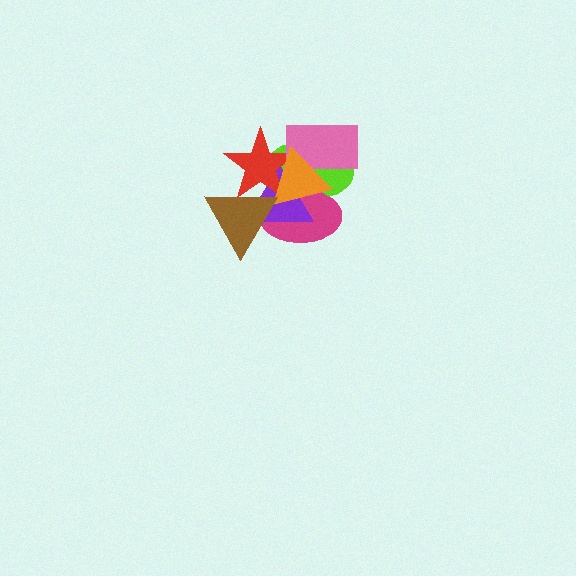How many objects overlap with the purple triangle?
5 objects overlap with the purple triangle.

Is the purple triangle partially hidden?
Yes, it is partially covered by another shape.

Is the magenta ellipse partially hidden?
Yes, it is partially covered by another shape.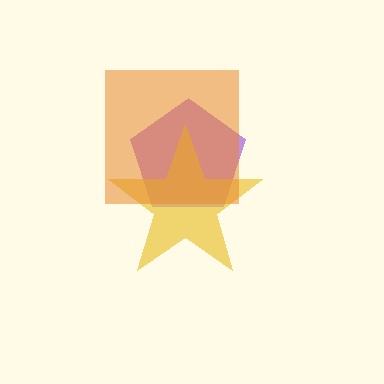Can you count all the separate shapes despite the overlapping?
Yes, there are 3 separate shapes.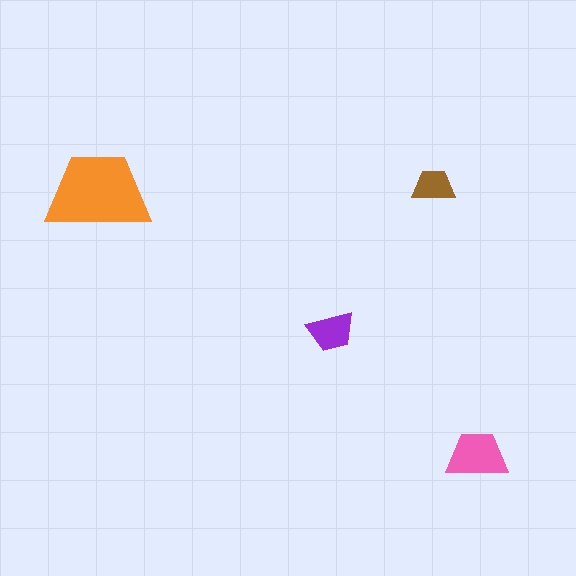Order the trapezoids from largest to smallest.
the orange one, the pink one, the purple one, the brown one.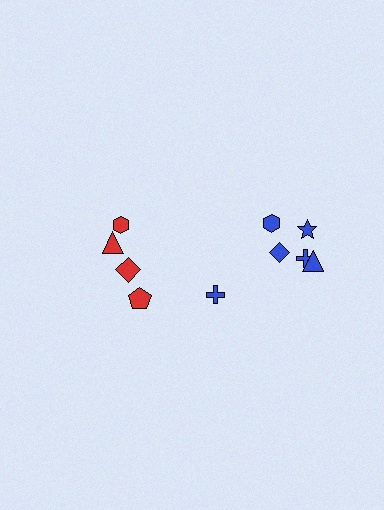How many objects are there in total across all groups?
There are 10 objects.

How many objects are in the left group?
There are 4 objects.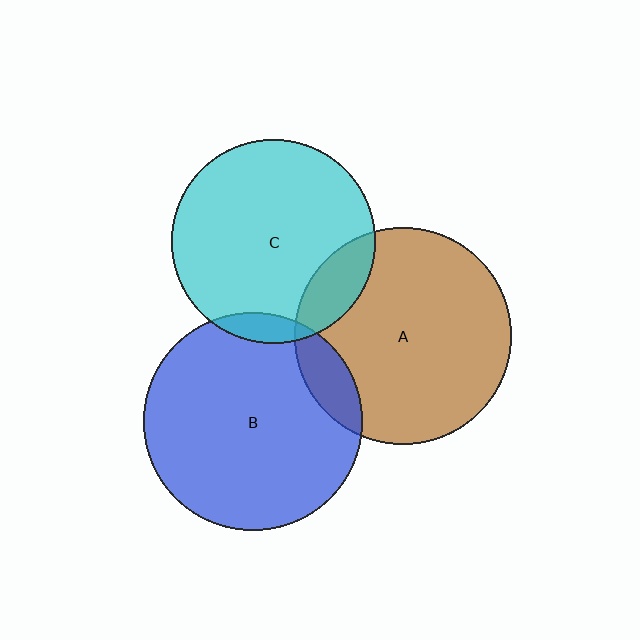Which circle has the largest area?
Circle B (blue).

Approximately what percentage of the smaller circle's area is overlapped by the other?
Approximately 10%.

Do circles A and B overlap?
Yes.